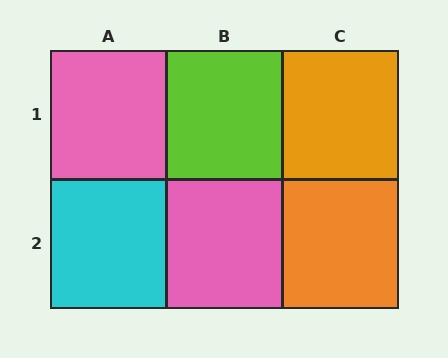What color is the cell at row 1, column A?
Pink.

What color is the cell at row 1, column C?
Orange.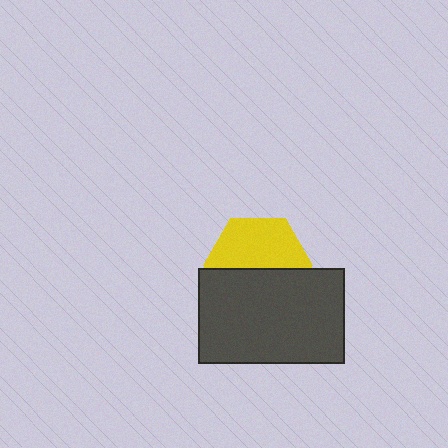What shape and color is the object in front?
The object in front is a dark gray rectangle.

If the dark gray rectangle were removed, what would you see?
You would see the complete yellow hexagon.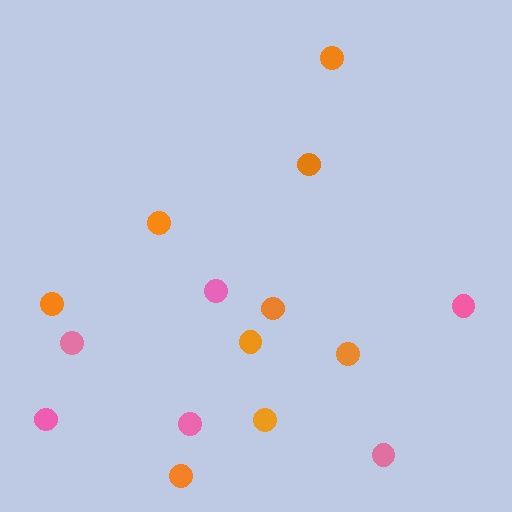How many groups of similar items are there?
There are 2 groups: one group of pink circles (6) and one group of orange circles (9).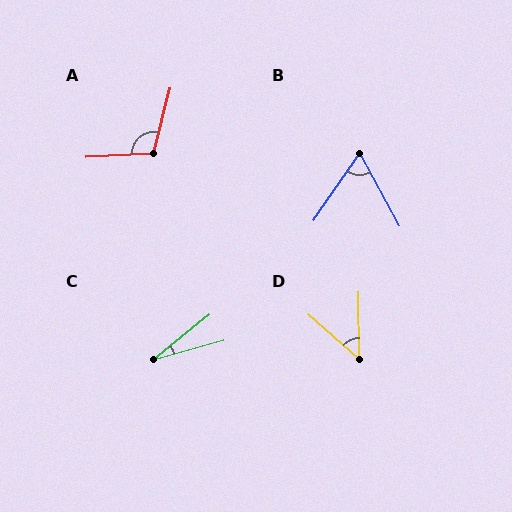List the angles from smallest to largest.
C (23°), D (48°), B (63°), A (108°).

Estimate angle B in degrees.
Approximately 63 degrees.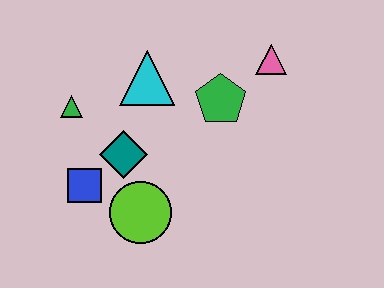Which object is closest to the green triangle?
The teal diamond is closest to the green triangle.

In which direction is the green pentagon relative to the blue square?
The green pentagon is to the right of the blue square.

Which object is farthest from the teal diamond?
The pink triangle is farthest from the teal diamond.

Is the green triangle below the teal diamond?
No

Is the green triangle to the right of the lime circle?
No